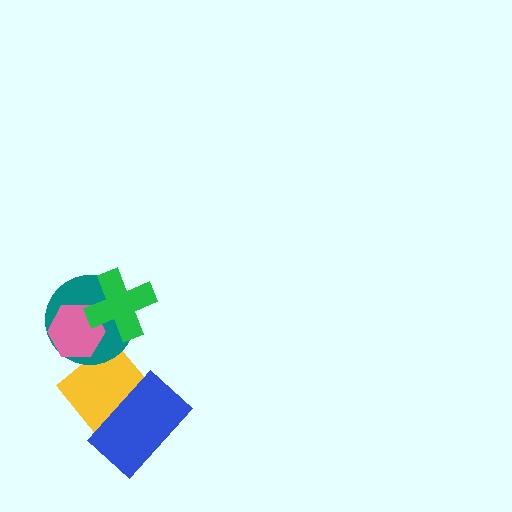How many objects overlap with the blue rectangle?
1 object overlaps with the blue rectangle.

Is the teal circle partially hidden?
Yes, it is partially covered by another shape.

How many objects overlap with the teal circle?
3 objects overlap with the teal circle.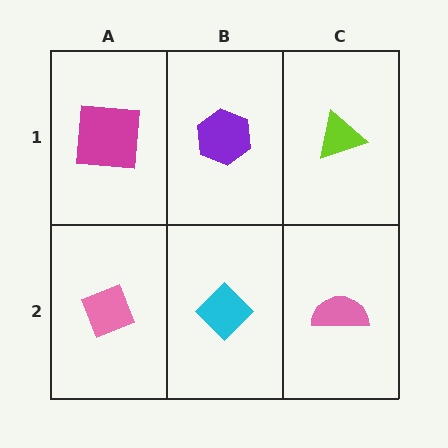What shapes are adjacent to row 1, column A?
A pink diamond (row 2, column A), a purple hexagon (row 1, column B).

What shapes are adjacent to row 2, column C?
A lime triangle (row 1, column C), a cyan diamond (row 2, column B).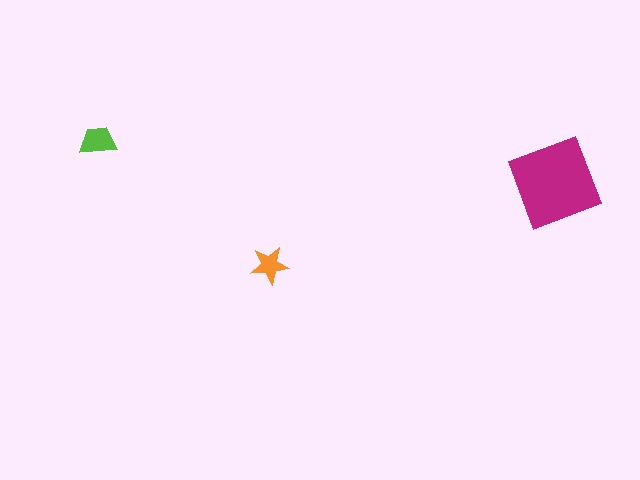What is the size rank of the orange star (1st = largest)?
3rd.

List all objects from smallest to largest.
The orange star, the lime trapezoid, the magenta diamond.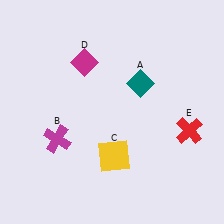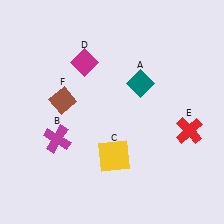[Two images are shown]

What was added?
A brown diamond (F) was added in Image 2.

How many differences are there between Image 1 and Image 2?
There is 1 difference between the two images.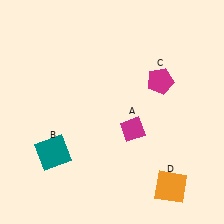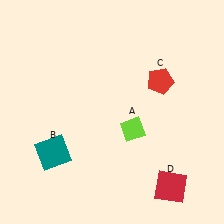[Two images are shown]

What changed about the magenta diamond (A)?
In Image 1, A is magenta. In Image 2, it changed to lime.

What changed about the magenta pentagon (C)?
In Image 1, C is magenta. In Image 2, it changed to red.